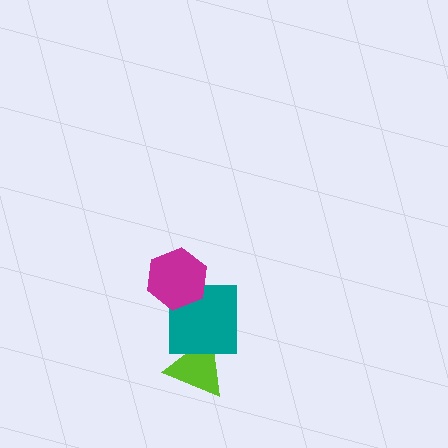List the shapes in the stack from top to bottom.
From top to bottom: the magenta hexagon, the teal square, the lime triangle.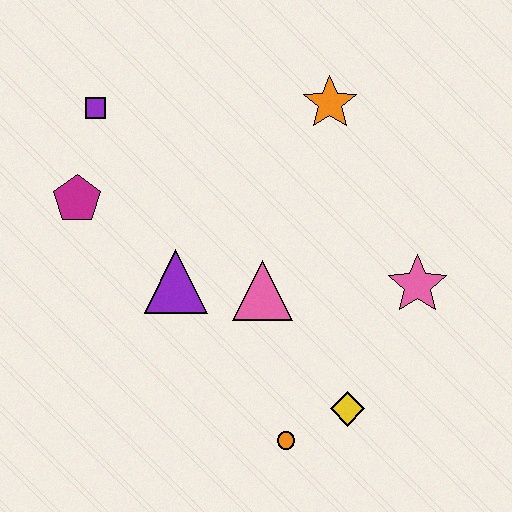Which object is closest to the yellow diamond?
The orange circle is closest to the yellow diamond.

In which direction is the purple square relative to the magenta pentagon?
The purple square is above the magenta pentagon.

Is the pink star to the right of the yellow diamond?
Yes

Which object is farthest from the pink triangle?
The purple square is farthest from the pink triangle.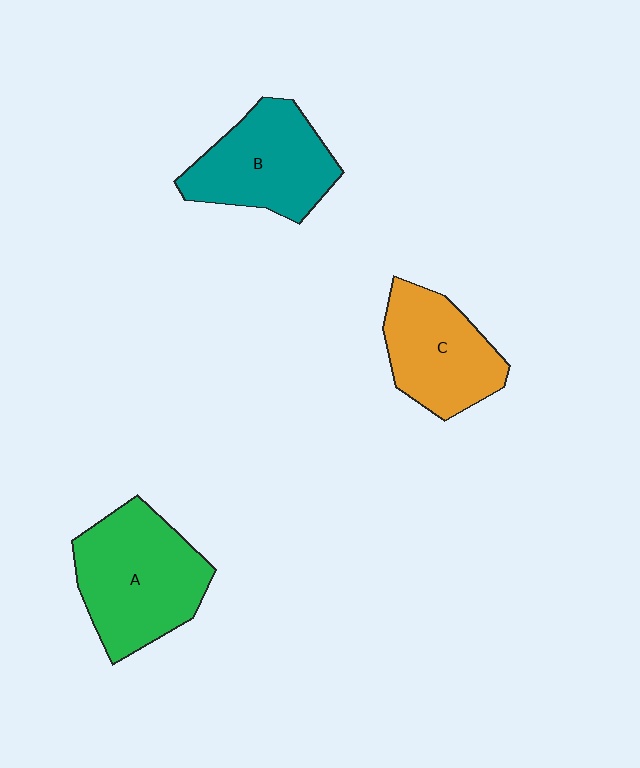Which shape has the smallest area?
Shape C (orange).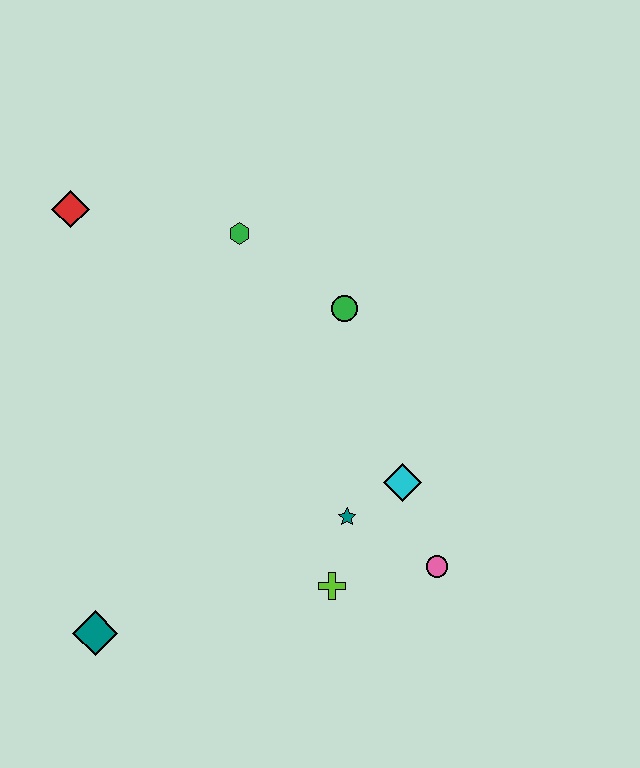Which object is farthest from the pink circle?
The red diamond is farthest from the pink circle.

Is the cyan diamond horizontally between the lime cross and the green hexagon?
No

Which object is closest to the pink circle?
The cyan diamond is closest to the pink circle.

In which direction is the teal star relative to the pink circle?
The teal star is to the left of the pink circle.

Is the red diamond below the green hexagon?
No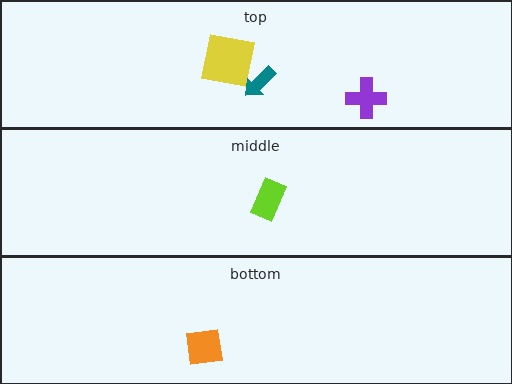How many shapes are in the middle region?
1.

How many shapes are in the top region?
3.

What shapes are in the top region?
The purple cross, the yellow square, the teal arrow.